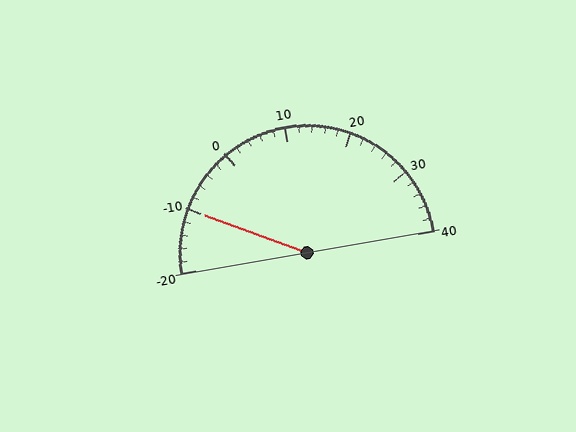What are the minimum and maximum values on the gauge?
The gauge ranges from -20 to 40.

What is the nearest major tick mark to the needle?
The nearest major tick mark is -10.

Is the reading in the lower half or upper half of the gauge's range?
The reading is in the lower half of the range (-20 to 40).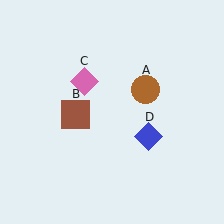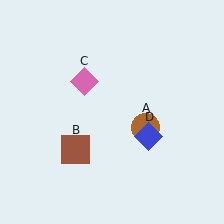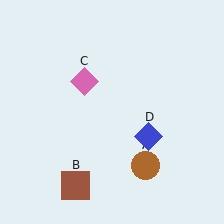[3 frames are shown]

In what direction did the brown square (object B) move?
The brown square (object B) moved down.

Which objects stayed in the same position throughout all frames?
Pink diamond (object C) and blue diamond (object D) remained stationary.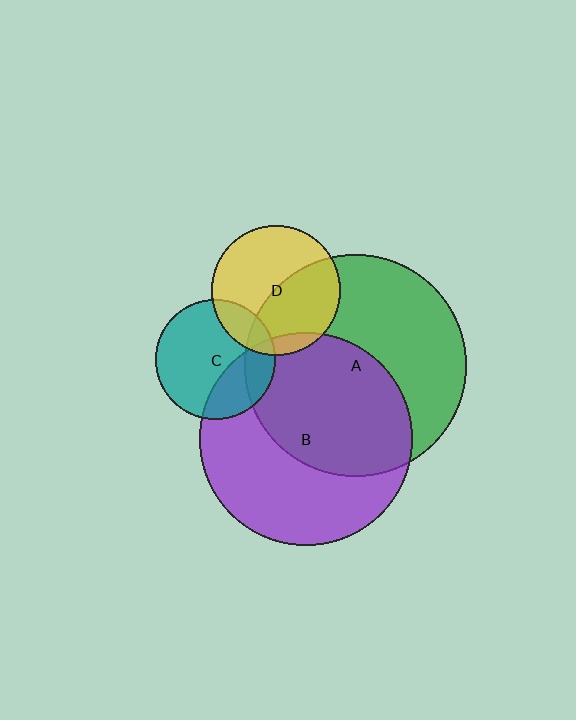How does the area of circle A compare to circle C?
Approximately 3.4 times.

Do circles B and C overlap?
Yes.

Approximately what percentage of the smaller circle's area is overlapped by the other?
Approximately 30%.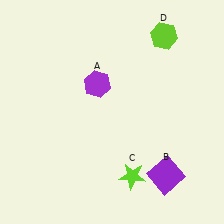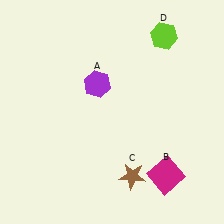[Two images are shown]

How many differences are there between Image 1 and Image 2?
There are 2 differences between the two images.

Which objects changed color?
B changed from purple to magenta. C changed from lime to brown.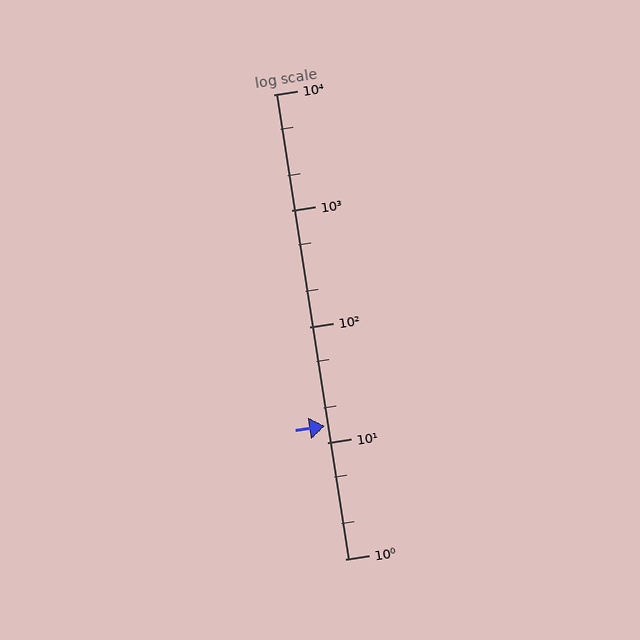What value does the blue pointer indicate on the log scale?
The pointer indicates approximately 14.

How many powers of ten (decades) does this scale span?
The scale spans 4 decades, from 1 to 10000.